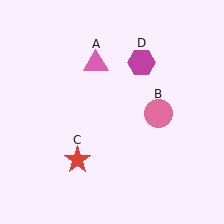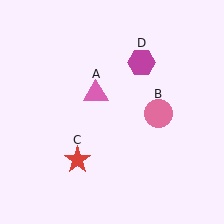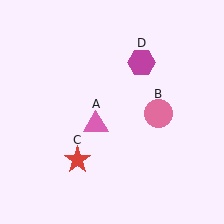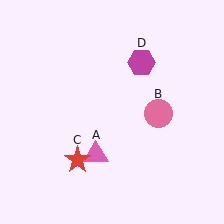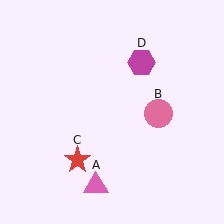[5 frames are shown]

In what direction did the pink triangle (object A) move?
The pink triangle (object A) moved down.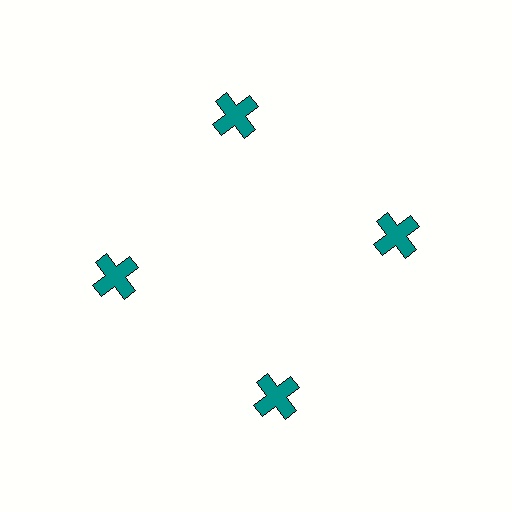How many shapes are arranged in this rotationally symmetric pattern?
There are 4 shapes, arranged in 4 groups of 1.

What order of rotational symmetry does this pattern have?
This pattern has 4-fold rotational symmetry.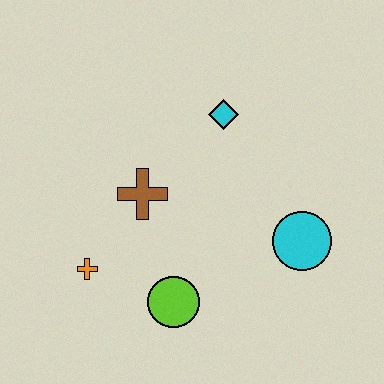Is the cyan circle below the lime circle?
No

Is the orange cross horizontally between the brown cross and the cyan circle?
No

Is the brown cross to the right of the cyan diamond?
No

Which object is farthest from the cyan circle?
The orange cross is farthest from the cyan circle.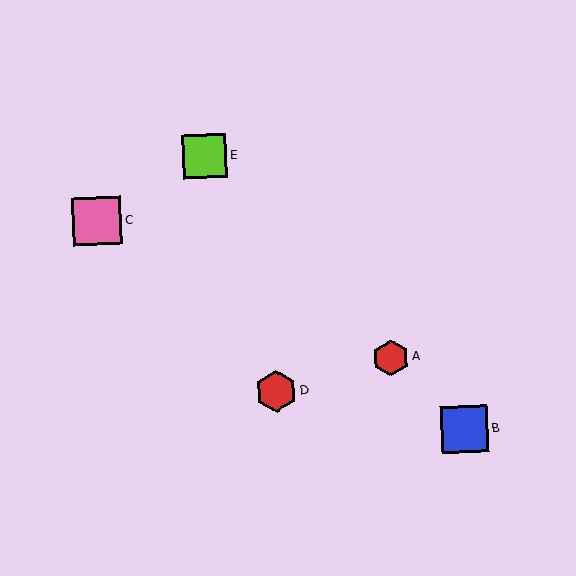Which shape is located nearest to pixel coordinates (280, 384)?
The red hexagon (labeled D) at (276, 391) is nearest to that location.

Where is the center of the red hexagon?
The center of the red hexagon is at (391, 358).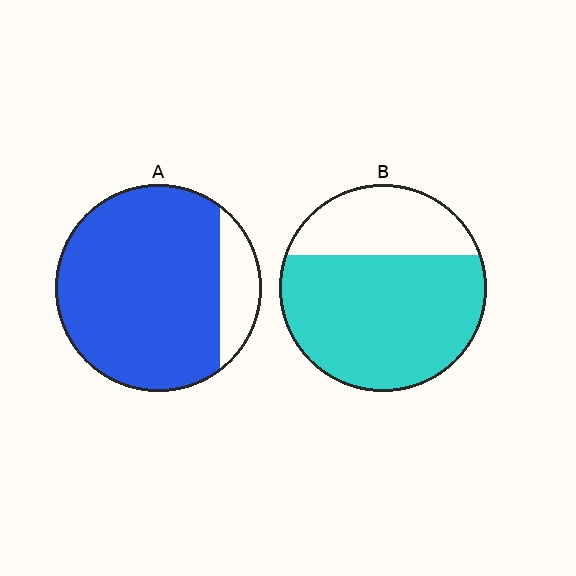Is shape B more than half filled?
Yes.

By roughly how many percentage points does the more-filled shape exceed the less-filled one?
By roughly 15 percentage points (A over B).